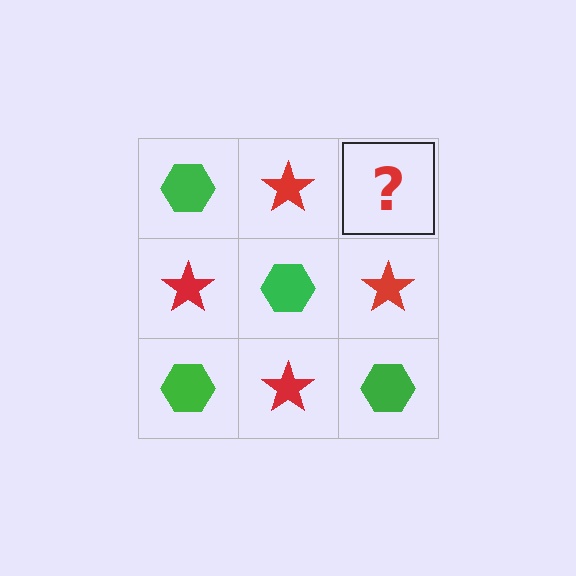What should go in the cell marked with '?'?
The missing cell should contain a green hexagon.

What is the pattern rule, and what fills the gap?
The rule is that it alternates green hexagon and red star in a checkerboard pattern. The gap should be filled with a green hexagon.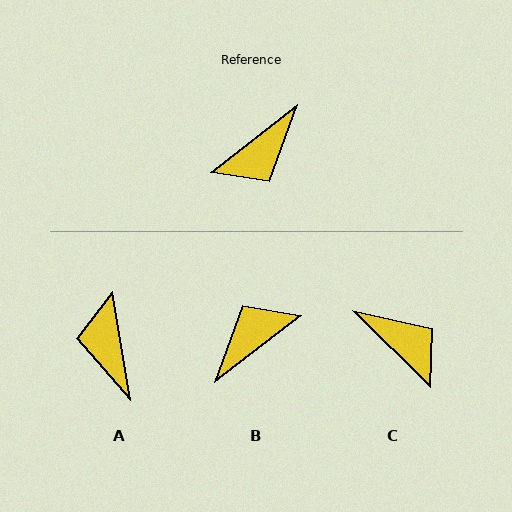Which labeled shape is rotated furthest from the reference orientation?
B, about 180 degrees away.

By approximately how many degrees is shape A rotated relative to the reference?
Approximately 118 degrees clockwise.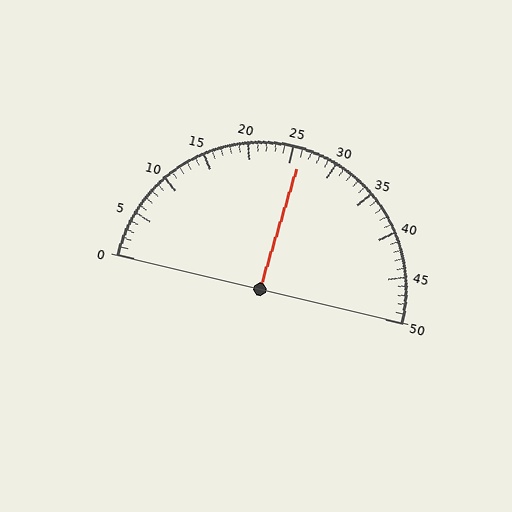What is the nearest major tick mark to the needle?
The nearest major tick mark is 25.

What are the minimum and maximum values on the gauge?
The gauge ranges from 0 to 50.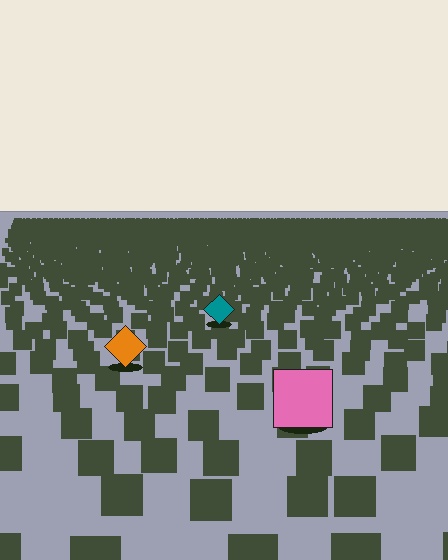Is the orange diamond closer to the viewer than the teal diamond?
Yes. The orange diamond is closer — you can tell from the texture gradient: the ground texture is coarser near it.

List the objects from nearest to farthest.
From nearest to farthest: the pink square, the orange diamond, the teal diamond.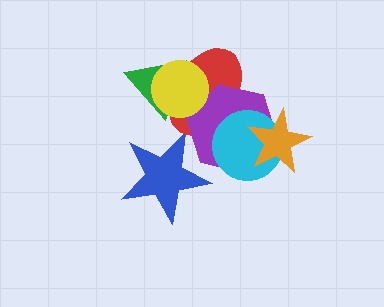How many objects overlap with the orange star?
2 objects overlap with the orange star.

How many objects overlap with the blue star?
1 object overlaps with the blue star.